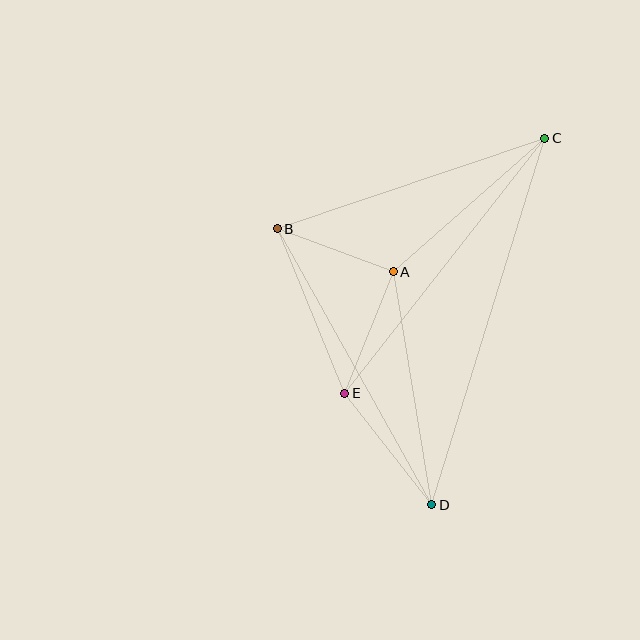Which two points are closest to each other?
Points A and B are closest to each other.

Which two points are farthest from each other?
Points C and D are farthest from each other.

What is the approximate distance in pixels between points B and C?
The distance between B and C is approximately 282 pixels.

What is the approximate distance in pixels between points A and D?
The distance between A and D is approximately 236 pixels.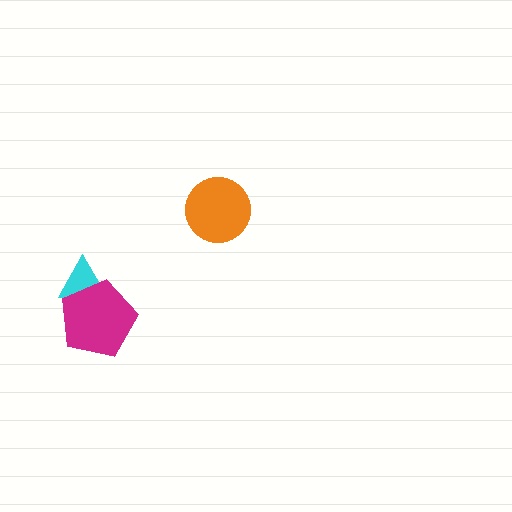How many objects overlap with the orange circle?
0 objects overlap with the orange circle.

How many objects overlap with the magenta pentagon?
1 object overlaps with the magenta pentagon.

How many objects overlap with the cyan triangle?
1 object overlaps with the cyan triangle.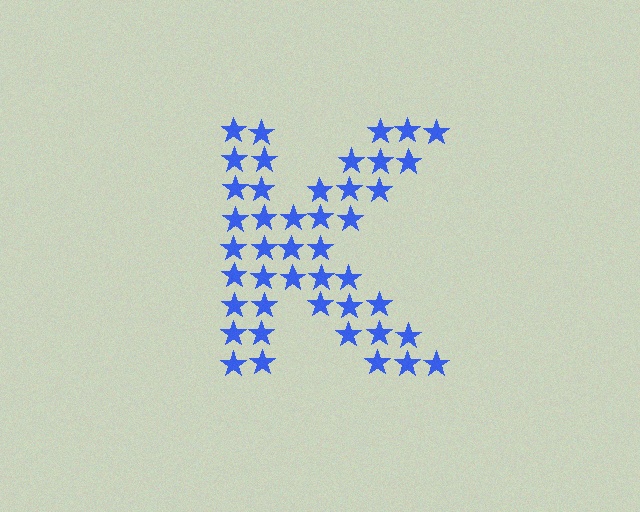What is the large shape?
The large shape is the letter K.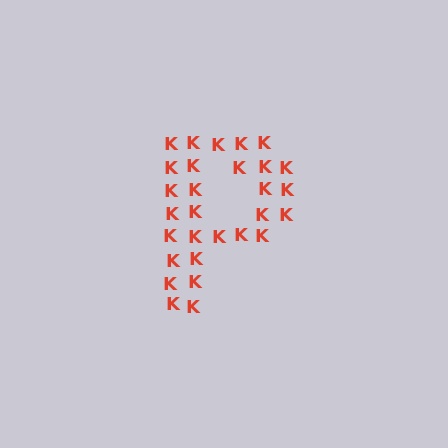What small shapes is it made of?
It is made of small letter K's.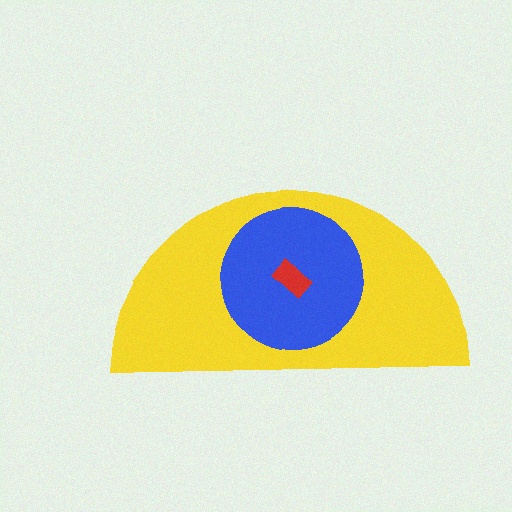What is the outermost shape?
The yellow semicircle.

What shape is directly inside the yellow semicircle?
The blue circle.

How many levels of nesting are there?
3.